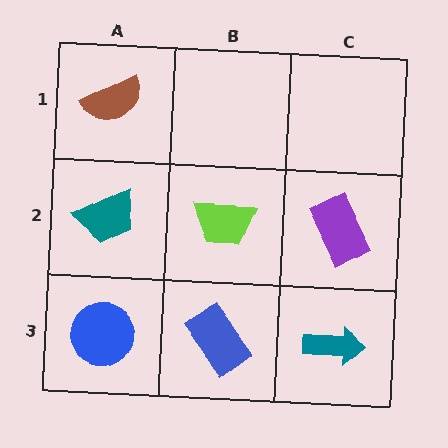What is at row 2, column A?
A teal trapezoid.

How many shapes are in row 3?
3 shapes.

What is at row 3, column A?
A blue circle.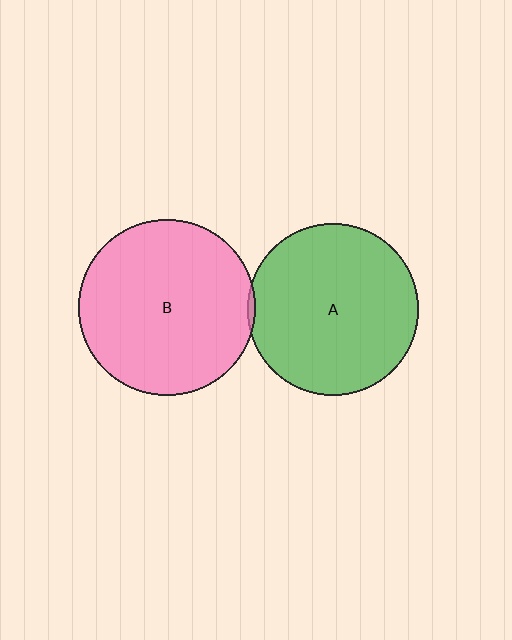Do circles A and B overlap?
Yes.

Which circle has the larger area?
Circle B (pink).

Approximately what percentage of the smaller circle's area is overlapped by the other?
Approximately 5%.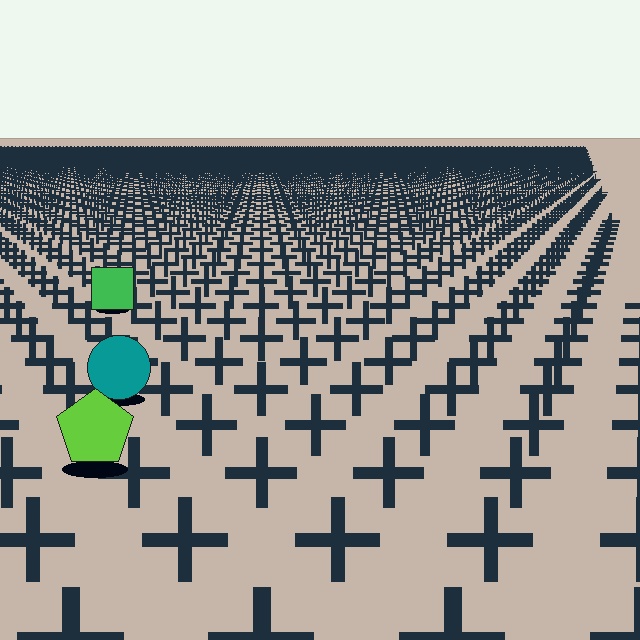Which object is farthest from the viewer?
The green square is farthest from the viewer. It appears smaller and the ground texture around it is denser.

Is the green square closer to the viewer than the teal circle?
No. The teal circle is closer — you can tell from the texture gradient: the ground texture is coarser near it.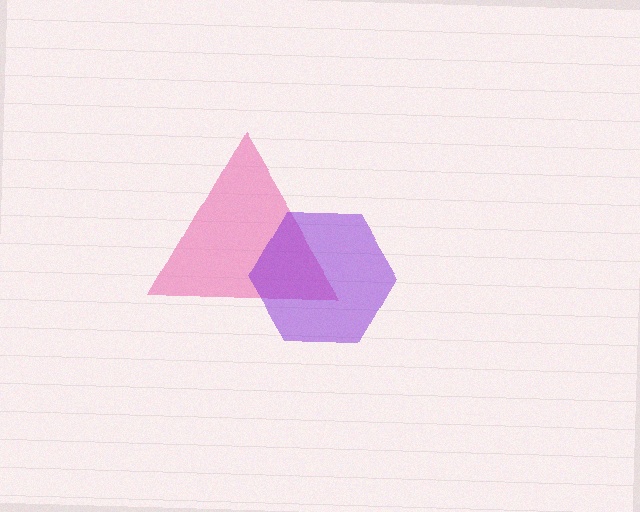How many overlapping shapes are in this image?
There are 2 overlapping shapes in the image.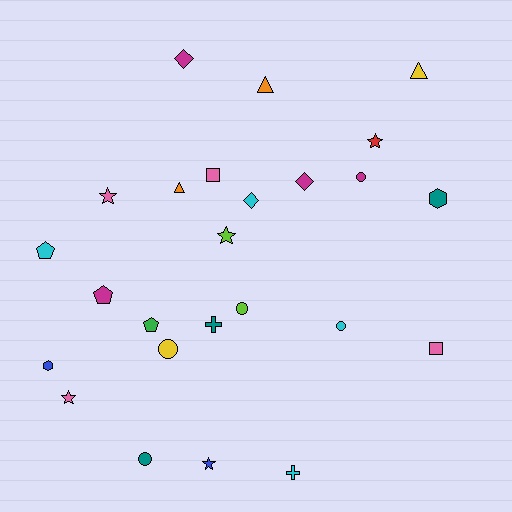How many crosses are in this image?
There are 2 crosses.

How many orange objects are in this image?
There are 2 orange objects.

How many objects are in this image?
There are 25 objects.